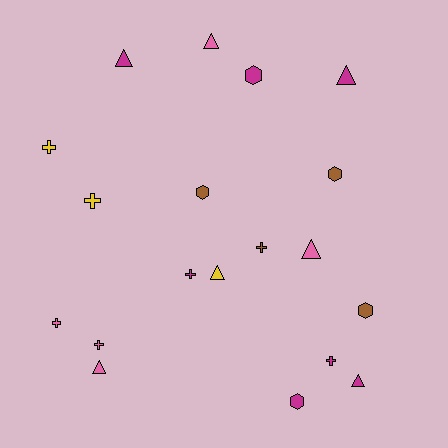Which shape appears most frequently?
Cross, with 7 objects.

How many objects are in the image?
There are 19 objects.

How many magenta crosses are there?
There are 2 magenta crosses.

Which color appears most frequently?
Magenta, with 7 objects.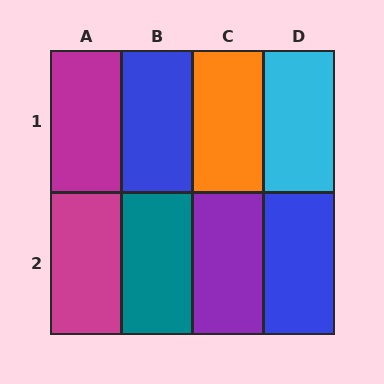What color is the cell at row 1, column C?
Orange.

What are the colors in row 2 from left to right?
Magenta, teal, purple, blue.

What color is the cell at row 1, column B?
Blue.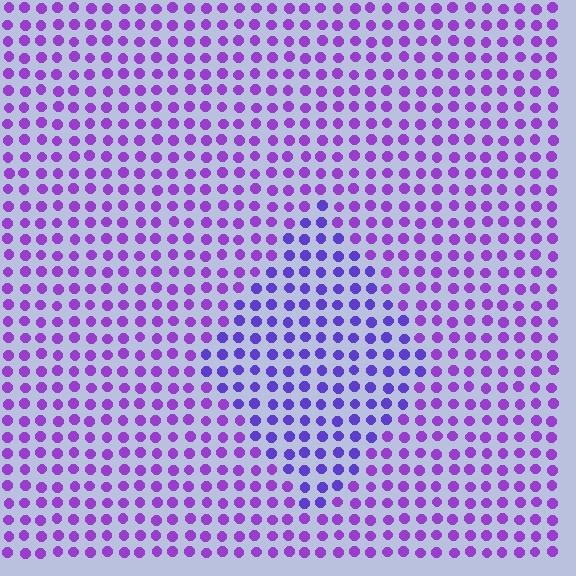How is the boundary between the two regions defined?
The boundary is defined purely by a slight shift in hue (about 26 degrees). Spacing, size, and orientation are identical on both sides.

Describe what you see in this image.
The image is filled with small purple elements in a uniform arrangement. A diamond-shaped region is visible where the elements are tinted to a slightly different hue, forming a subtle color boundary.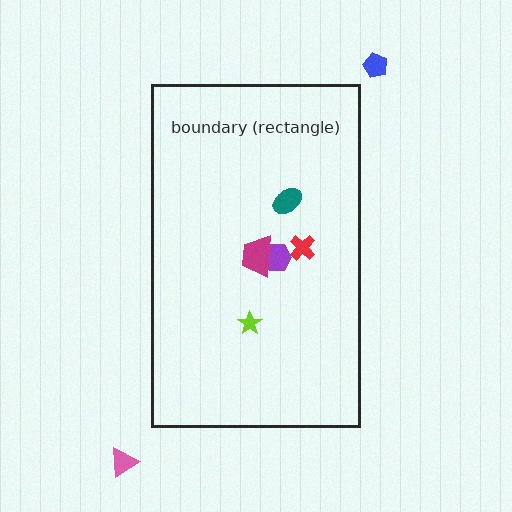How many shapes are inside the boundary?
5 inside, 2 outside.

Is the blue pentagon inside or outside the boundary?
Outside.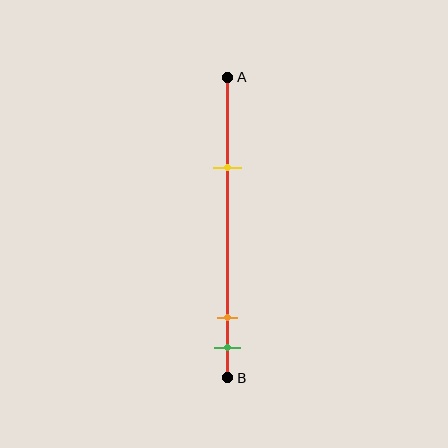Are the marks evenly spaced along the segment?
No, the marks are not evenly spaced.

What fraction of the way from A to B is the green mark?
The green mark is approximately 90% (0.9) of the way from A to B.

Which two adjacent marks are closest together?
The orange and green marks are the closest adjacent pair.